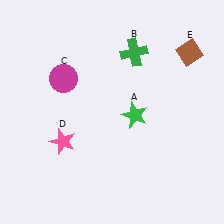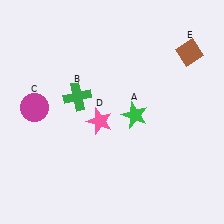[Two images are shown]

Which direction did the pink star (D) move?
The pink star (D) moved right.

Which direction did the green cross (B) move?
The green cross (B) moved left.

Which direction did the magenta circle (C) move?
The magenta circle (C) moved left.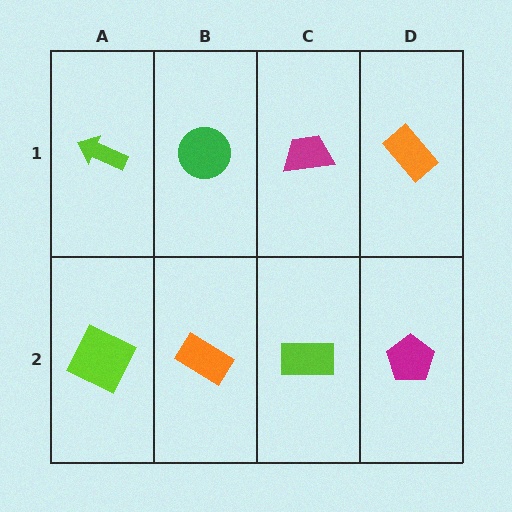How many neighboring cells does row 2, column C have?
3.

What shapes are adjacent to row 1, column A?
A lime square (row 2, column A), a green circle (row 1, column B).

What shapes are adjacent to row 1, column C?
A lime rectangle (row 2, column C), a green circle (row 1, column B), an orange rectangle (row 1, column D).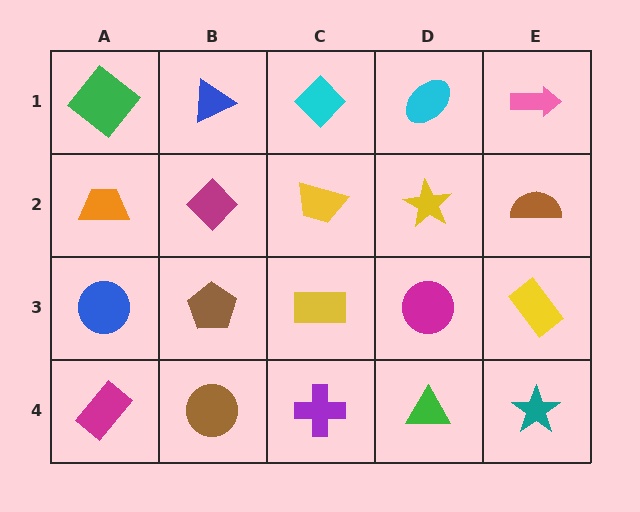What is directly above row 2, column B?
A blue triangle.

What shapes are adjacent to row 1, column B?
A magenta diamond (row 2, column B), a green diamond (row 1, column A), a cyan diamond (row 1, column C).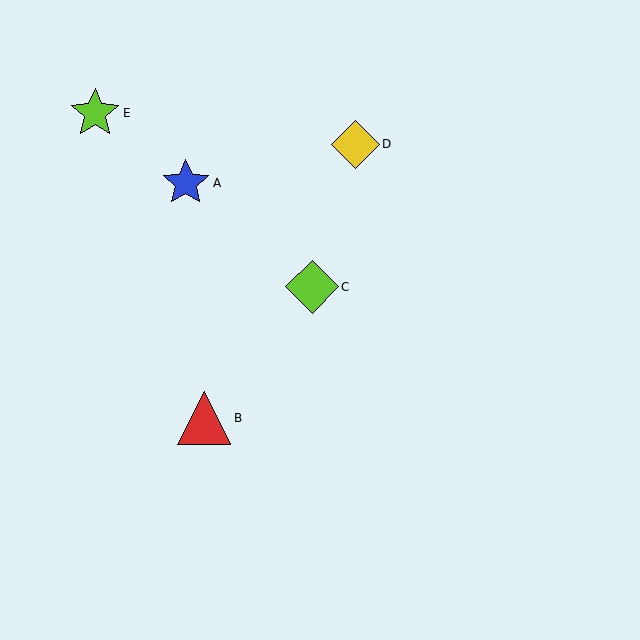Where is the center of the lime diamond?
The center of the lime diamond is at (312, 287).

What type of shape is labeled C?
Shape C is a lime diamond.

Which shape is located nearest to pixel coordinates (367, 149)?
The yellow diamond (labeled D) at (355, 144) is nearest to that location.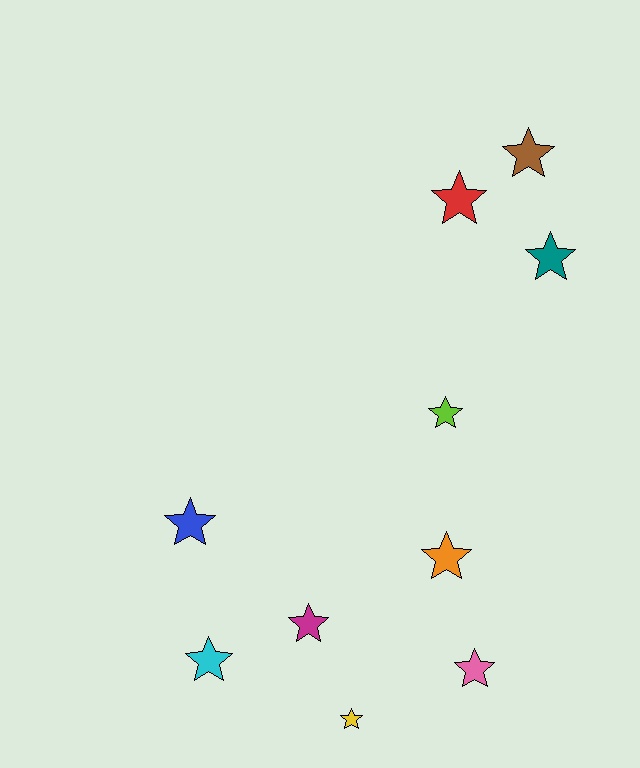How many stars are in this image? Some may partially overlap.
There are 10 stars.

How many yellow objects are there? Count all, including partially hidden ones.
There is 1 yellow object.